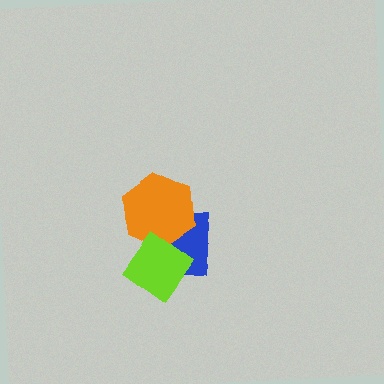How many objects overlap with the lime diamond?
2 objects overlap with the lime diamond.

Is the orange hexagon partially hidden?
Yes, it is partially covered by another shape.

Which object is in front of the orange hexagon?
The lime diamond is in front of the orange hexagon.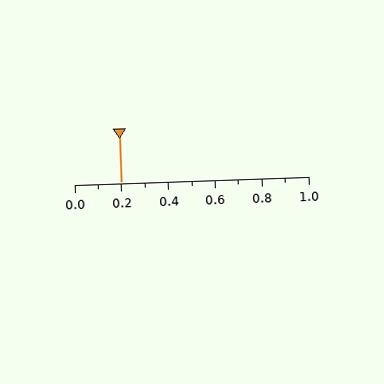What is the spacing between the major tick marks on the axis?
The major ticks are spaced 0.2 apart.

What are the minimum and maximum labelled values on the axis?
The axis runs from 0.0 to 1.0.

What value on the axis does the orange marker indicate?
The marker indicates approximately 0.2.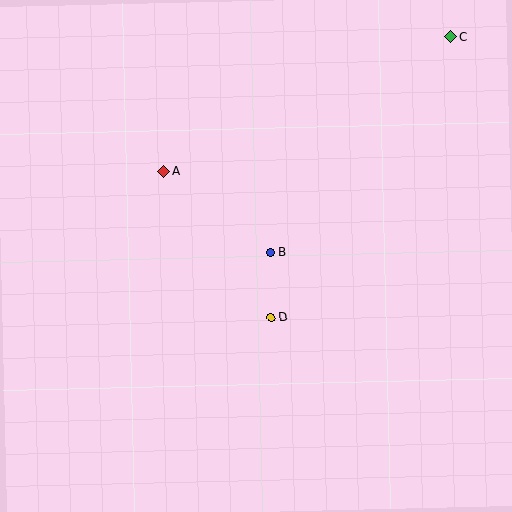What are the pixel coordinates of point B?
Point B is at (270, 252).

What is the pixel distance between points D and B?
The distance between D and B is 65 pixels.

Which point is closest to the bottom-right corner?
Point D is closest to the bottom-right corner.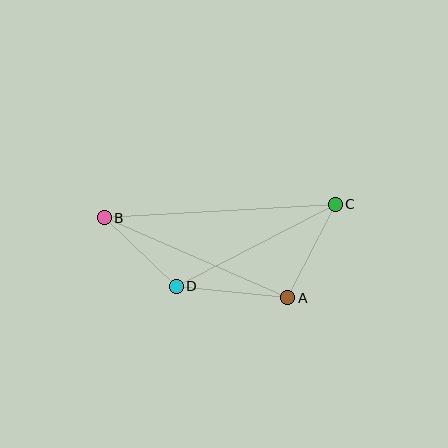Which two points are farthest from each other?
Points B and C are farthest from each other.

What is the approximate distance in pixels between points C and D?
The distance between C and D is approximately 179 pixels.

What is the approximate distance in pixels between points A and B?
The distance between A and B is approximately 200 pixels.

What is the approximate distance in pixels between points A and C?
The distance between A and C is approximately 105 pixels.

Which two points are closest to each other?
Points B and D are closest to each other.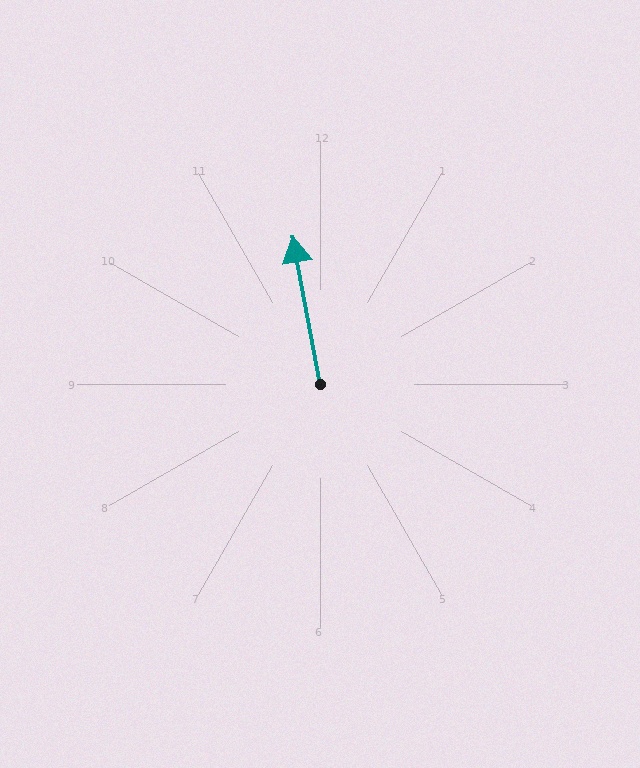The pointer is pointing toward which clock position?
Roughly 12 o'clock.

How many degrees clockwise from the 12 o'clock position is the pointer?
Approximately 350 degrees.